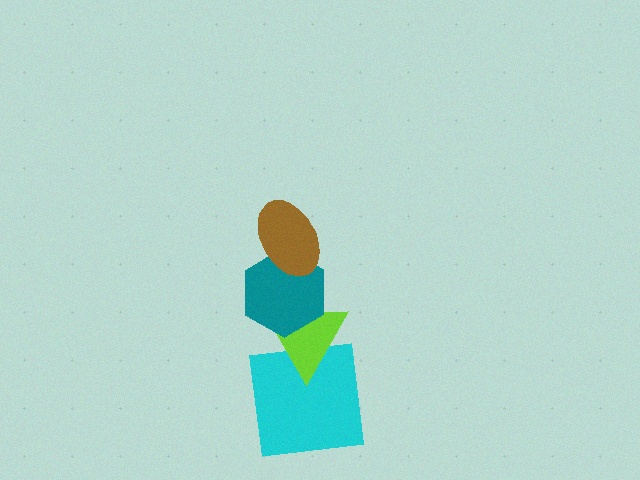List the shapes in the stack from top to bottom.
From top to bottom: the brown ellipse, the teal hexagon, the lime triangle, the cyan square.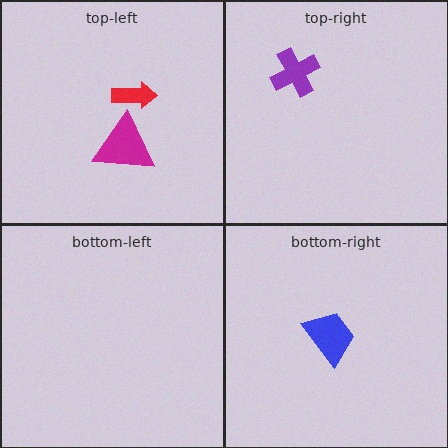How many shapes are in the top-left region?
2.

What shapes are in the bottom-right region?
The blue trapezoid.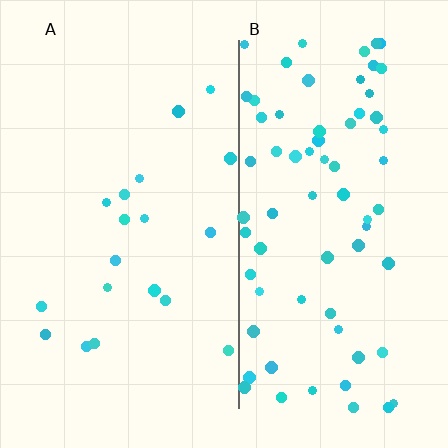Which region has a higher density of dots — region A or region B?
B (the right).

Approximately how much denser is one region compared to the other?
Approximately 3.7× — region B over region A.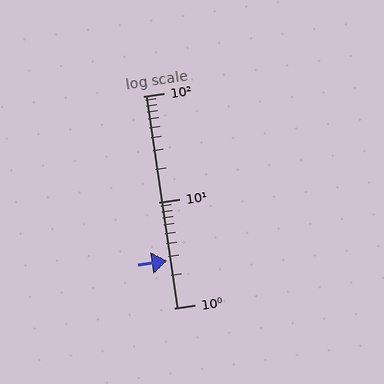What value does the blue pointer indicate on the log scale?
The pointer indicates approximately 2.8.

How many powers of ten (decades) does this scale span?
The scale spans 2 decades, from 1 to 100.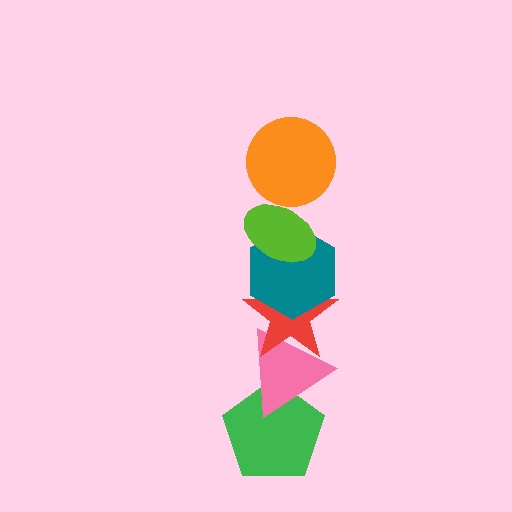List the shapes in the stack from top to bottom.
From top to bottom: the orange circle, the lime ellipse, the teal hexagon, the red star, the pink triangle, the green pentagon.